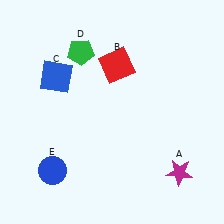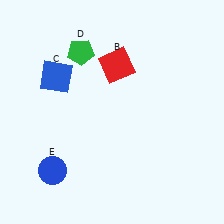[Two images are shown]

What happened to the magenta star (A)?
The magenta star (A) was removed in Image 2. It was in the bottom-right area of Image 1.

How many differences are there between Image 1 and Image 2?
There is 1 difference between the two images.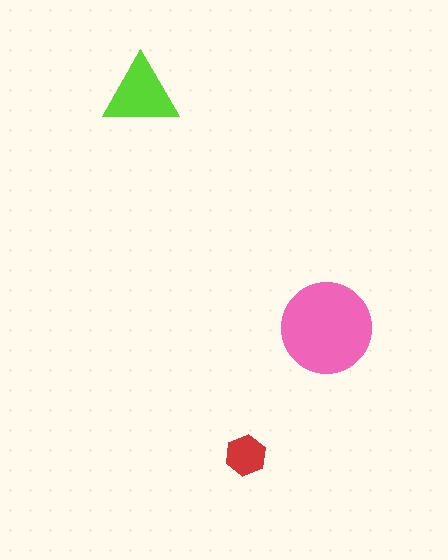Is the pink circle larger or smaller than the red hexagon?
Larger.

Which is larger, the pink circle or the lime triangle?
The pink circle.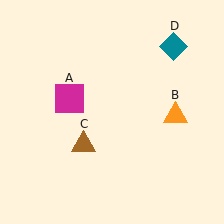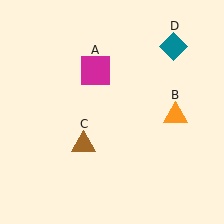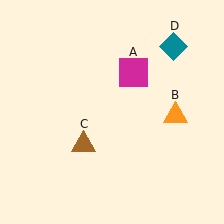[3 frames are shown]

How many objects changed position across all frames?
1 object changed position: magenta square (object A).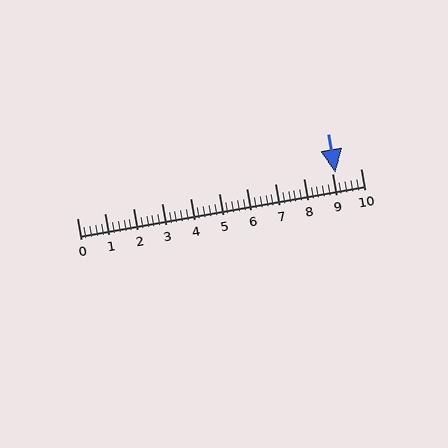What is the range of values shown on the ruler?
The ruler shows values from 0 to 10.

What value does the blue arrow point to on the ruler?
The blue arrow points to approximately 9.1.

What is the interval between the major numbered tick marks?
The major tick marks are spaced 1 units apart.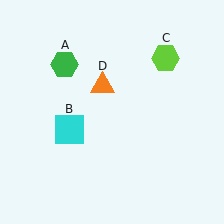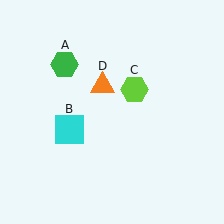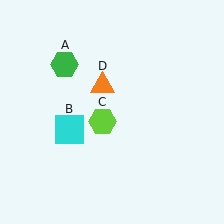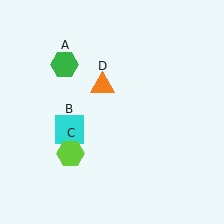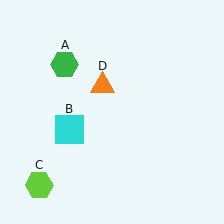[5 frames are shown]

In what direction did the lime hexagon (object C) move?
The lime hexagon (object C) moved down and to the left.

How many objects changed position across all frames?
1 object changed position: lime hexagon (object C).